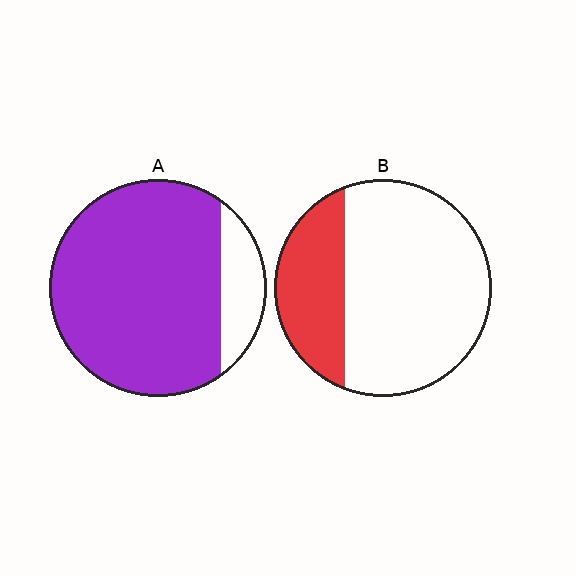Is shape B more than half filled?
No.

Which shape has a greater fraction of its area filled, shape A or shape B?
Shape A.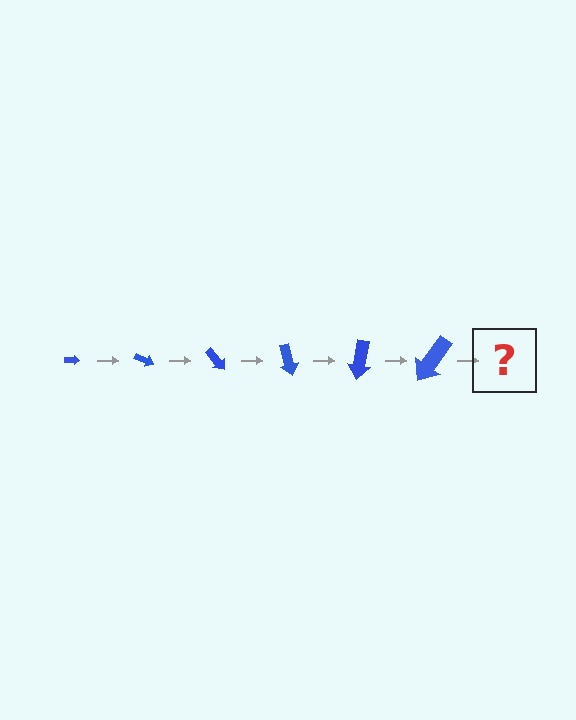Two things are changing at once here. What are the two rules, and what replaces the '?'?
The two rules are that the arrow grows larger each step and it rotates 25 degrees each step. The '?' should be an arrow, larger than the previous one and rotated 150 degrees from the start.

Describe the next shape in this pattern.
It should be an arrow, larger than the previous one and rotated 150 degrees from the start.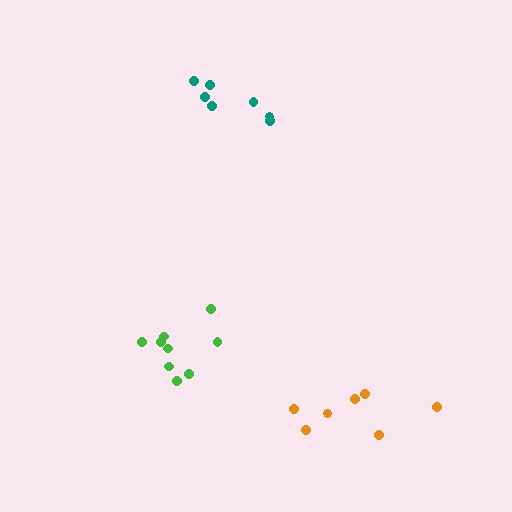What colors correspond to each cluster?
The clusters are colored: green, teal, orange.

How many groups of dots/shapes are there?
There are 3 groups.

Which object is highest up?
The teal cluster is topmost.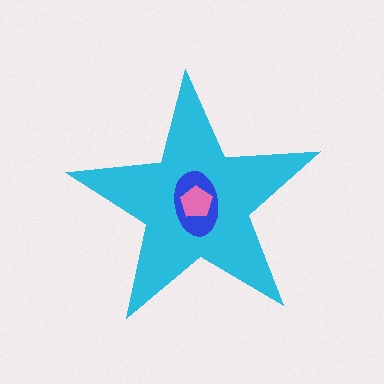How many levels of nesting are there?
3.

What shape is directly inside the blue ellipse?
The pink pentagon.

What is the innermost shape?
The pink pentagon.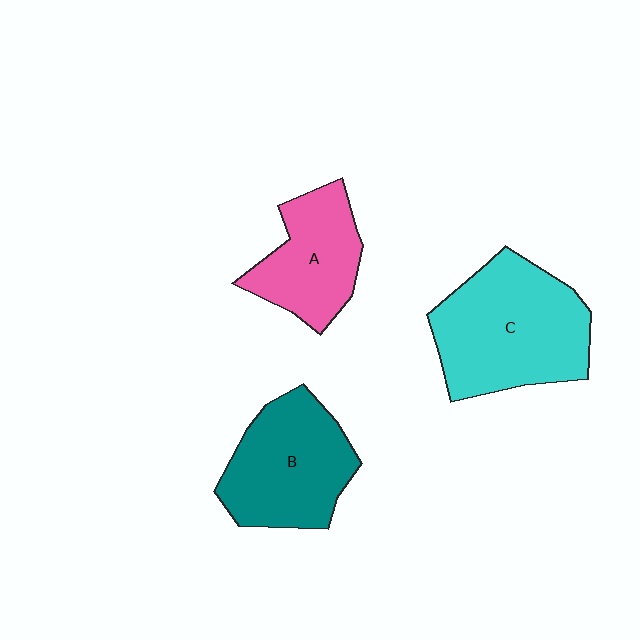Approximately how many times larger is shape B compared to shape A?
Approximately 1.3 times.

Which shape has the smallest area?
Shape A (pink).